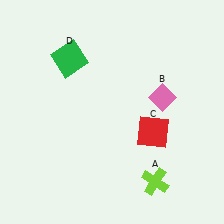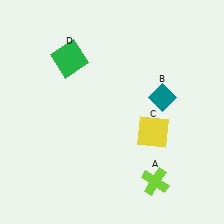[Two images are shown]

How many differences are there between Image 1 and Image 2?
There are 2 differences between the two images.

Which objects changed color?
B changed from pink to teal. C changed from red to yellow.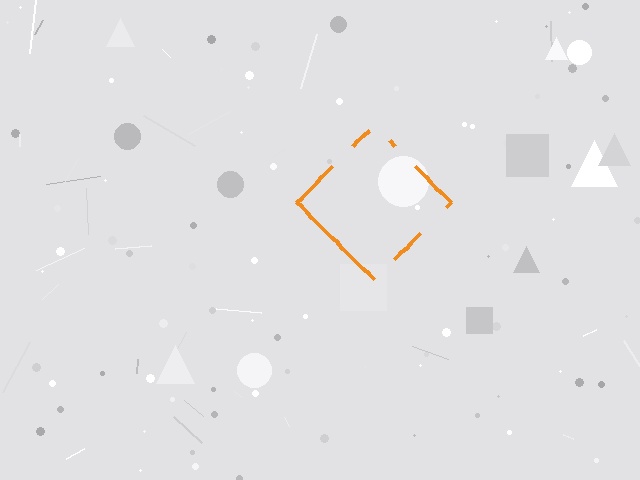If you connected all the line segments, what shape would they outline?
They would outline a diamond.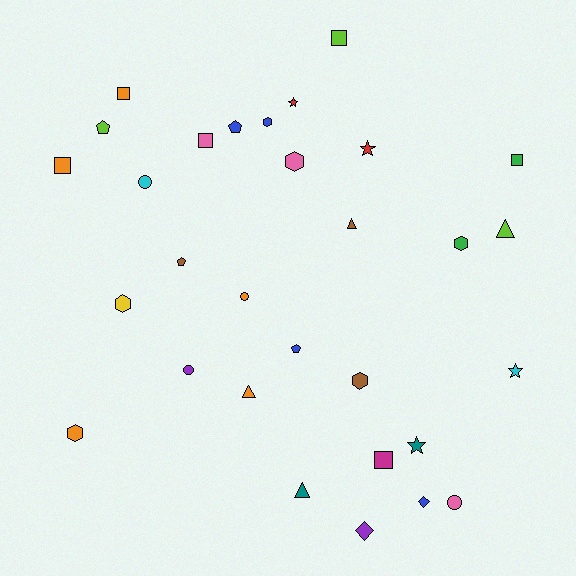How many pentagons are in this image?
There are 4 pentagons.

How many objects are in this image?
There are 30 objects.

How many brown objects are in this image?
There are 3 brown objects.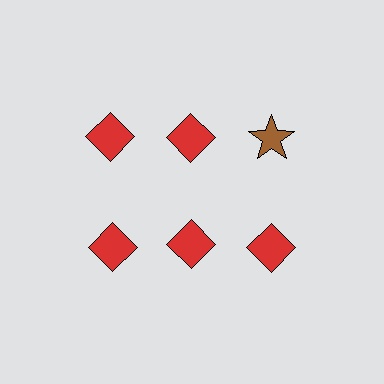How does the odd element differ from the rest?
It differs in both color (brown instead of red) and shape (star instead of diamond).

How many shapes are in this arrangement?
There are 6 shapes arranged in a grid pattern.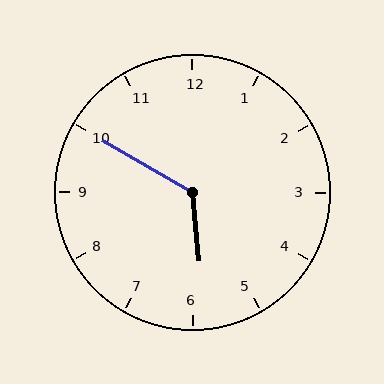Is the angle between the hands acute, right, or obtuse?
It is obtuse.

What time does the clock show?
5:50.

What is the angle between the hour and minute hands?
Approximately 125 degrees.